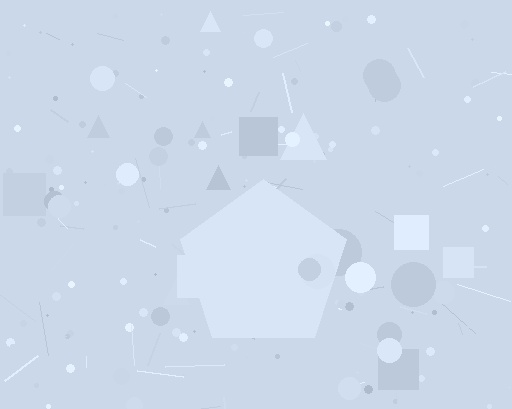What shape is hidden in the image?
A pentagon is hidden in the image.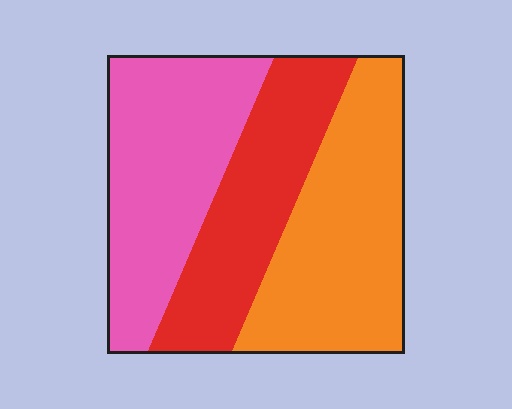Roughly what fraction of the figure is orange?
Orange covers around 35% of the figure.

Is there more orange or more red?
Orange.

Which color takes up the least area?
Red, at roughly 30%.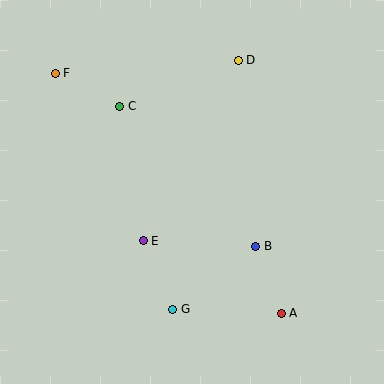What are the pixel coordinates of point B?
Point B is at (256, 246).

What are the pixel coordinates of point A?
Point A is at (281, 313).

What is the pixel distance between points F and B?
The distance between F and B is 265 pixels.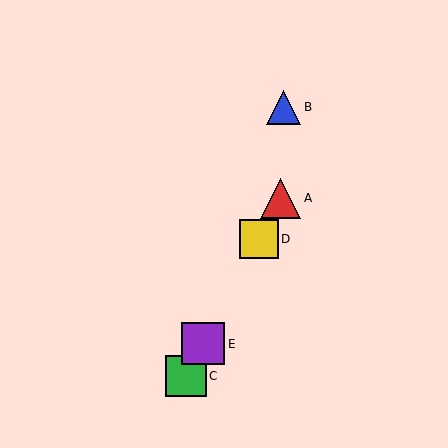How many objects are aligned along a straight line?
4 objects (A, C, D, E) are aligned along a straight line.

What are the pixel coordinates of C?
Object C is at (186, 376).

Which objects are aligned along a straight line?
Objects A, C, D, E are aligned along a straight line.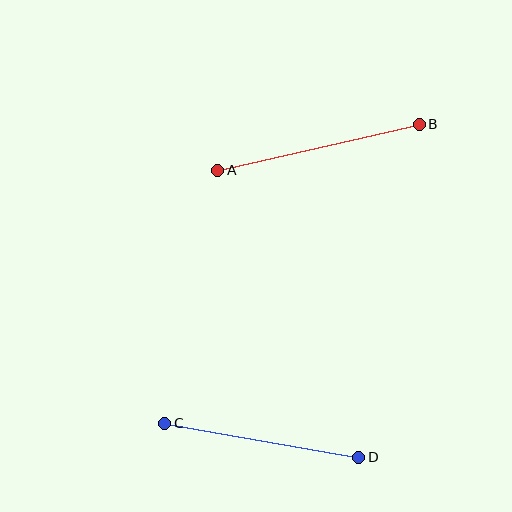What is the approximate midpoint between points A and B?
The midpoint is at approximately (319, 147) pixels.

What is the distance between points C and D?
The distance is approximately 197 pixels.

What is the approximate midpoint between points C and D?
The midpoint is at approximately (262, 440) pixels.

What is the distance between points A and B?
The distance is approximately 207 pixels.